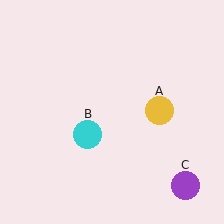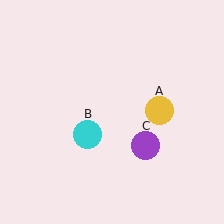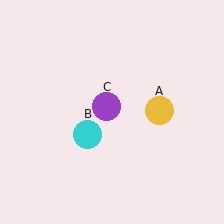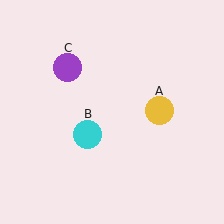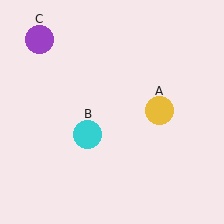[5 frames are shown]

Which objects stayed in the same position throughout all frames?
Yellow circle (object A) and cyan circle (object B) remained stationary.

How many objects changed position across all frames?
1 object changed position: purple circle (object C).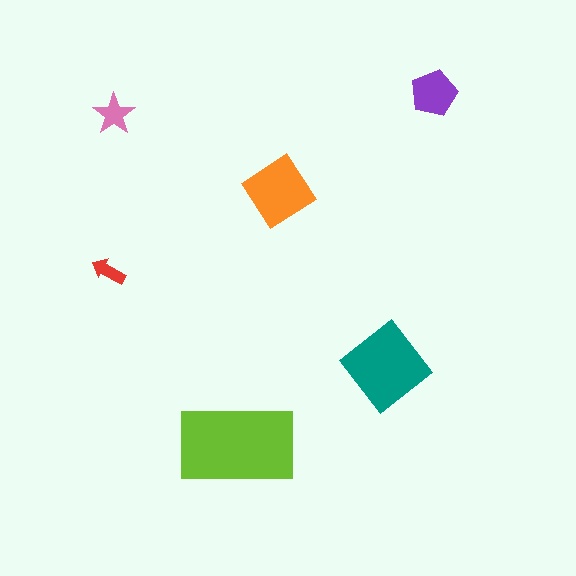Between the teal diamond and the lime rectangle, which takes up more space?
The lime rectangle.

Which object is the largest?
The lime rectangle.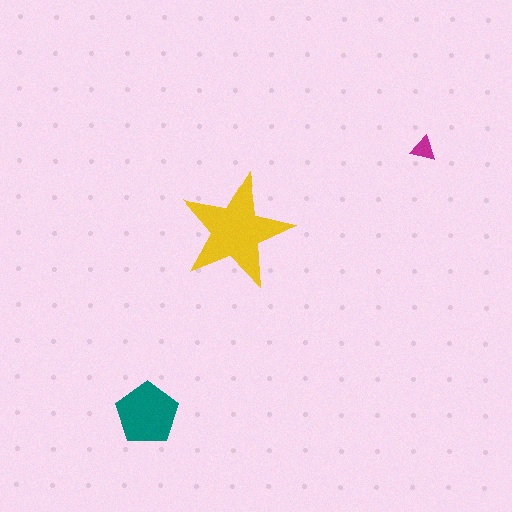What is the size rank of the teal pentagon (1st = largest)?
2nd.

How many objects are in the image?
There are 3 objects in the image.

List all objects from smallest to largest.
The magenta triangle, the teal pentagon, the yellow star.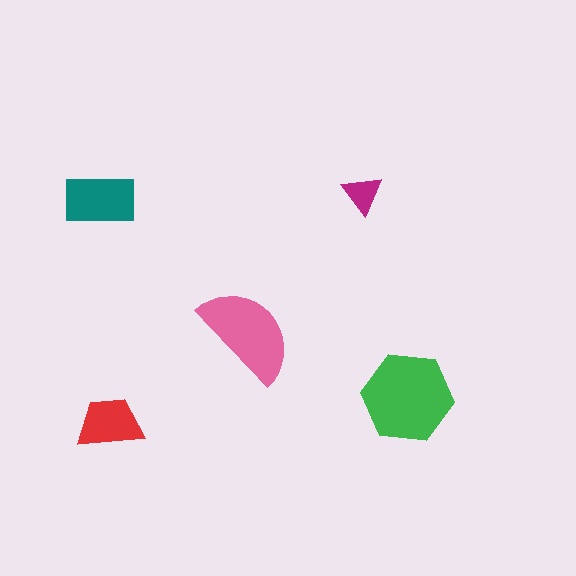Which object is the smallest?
The magenta triangle.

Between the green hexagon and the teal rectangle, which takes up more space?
The green hexagon.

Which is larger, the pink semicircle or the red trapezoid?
The pink semicircle.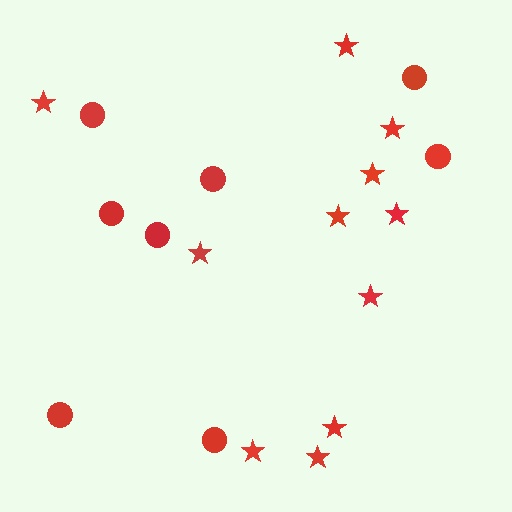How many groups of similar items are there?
There are 2 groups: one group of circles (8) and one group of stars (11).